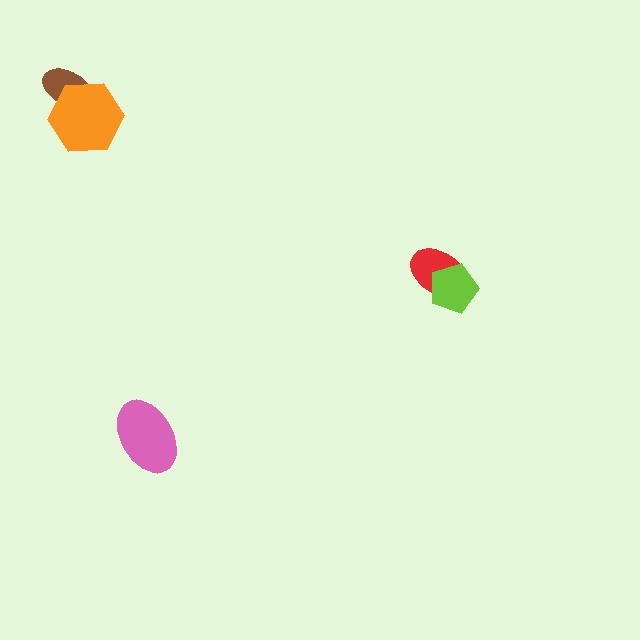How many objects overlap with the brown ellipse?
1 object overlaps with the brown ellipse.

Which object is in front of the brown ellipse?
The orange hexagon is in front of the brown ellipse.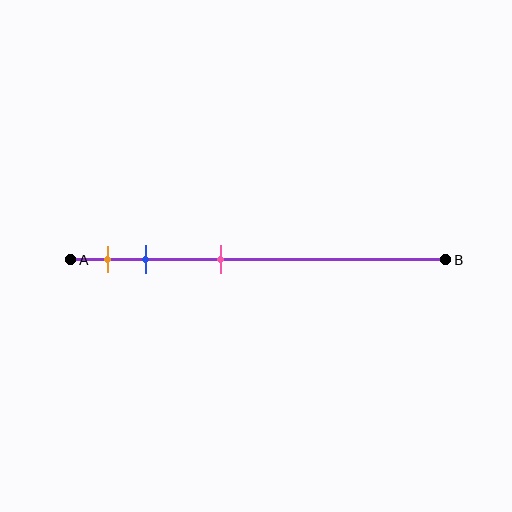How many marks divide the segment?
There are 3 marks dividing the segment.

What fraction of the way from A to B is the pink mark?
The pink mark is approximately 40% (0.4) of the way from A to B.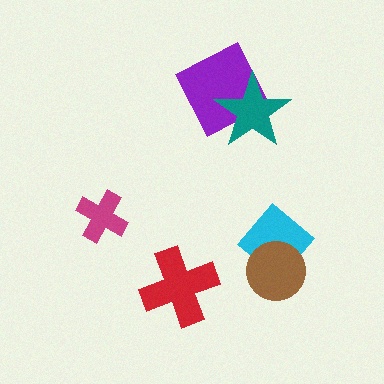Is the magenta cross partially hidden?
No, no other shape covers it.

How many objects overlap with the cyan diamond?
1 object overlaps with the cyan diamond.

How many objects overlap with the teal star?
1 object overlaps with the teal star.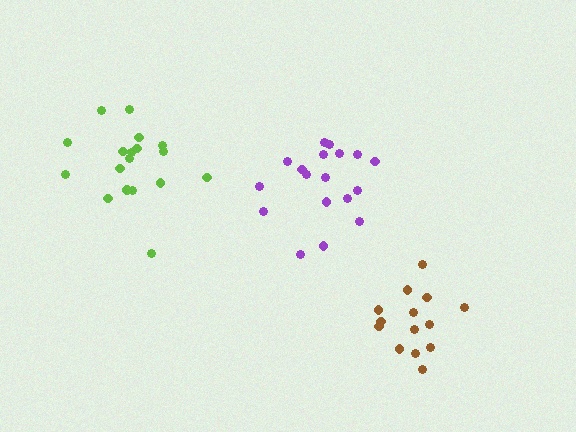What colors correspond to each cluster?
The clusters are colored: purple, lime, brown.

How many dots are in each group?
Group 1: 18 dots, Group 2: 18 dots, Group 3: 14 dots (50 total).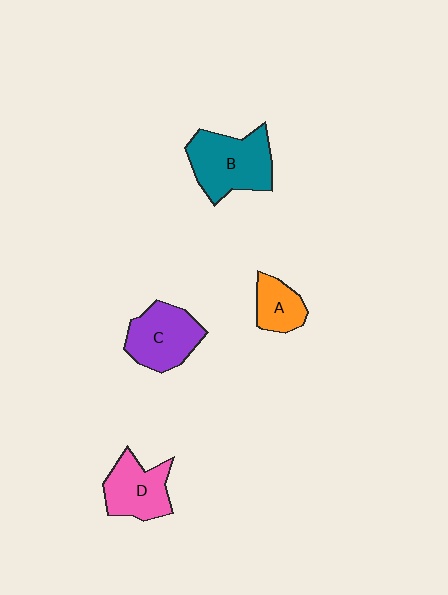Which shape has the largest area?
Shape B (teal).